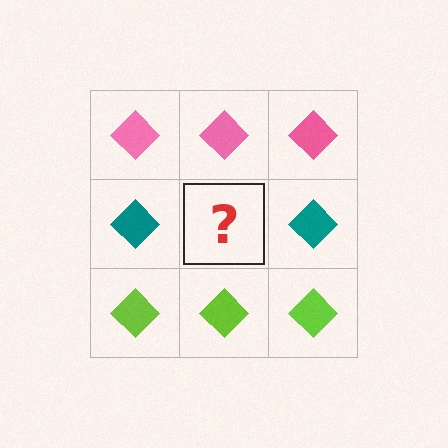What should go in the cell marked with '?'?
The missing cell should contain a teal diamond.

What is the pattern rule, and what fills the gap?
The rule is that each row has a consistent color. The gap should be filled with a teal diamond.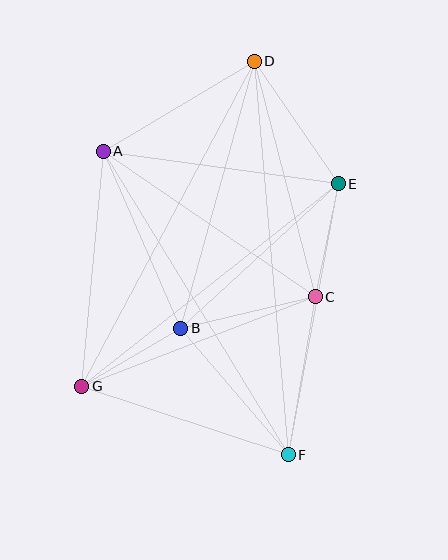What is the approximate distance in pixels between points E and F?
The distance between E and F is approximately 276 pixels.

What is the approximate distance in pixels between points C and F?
The distance between C and F is approximately 160 pixels.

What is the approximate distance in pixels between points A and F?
The distance between A and F is approximately 356 pixels.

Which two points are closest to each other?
Points B and G are closest to each other.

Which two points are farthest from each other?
Points D and F are farthest from each other.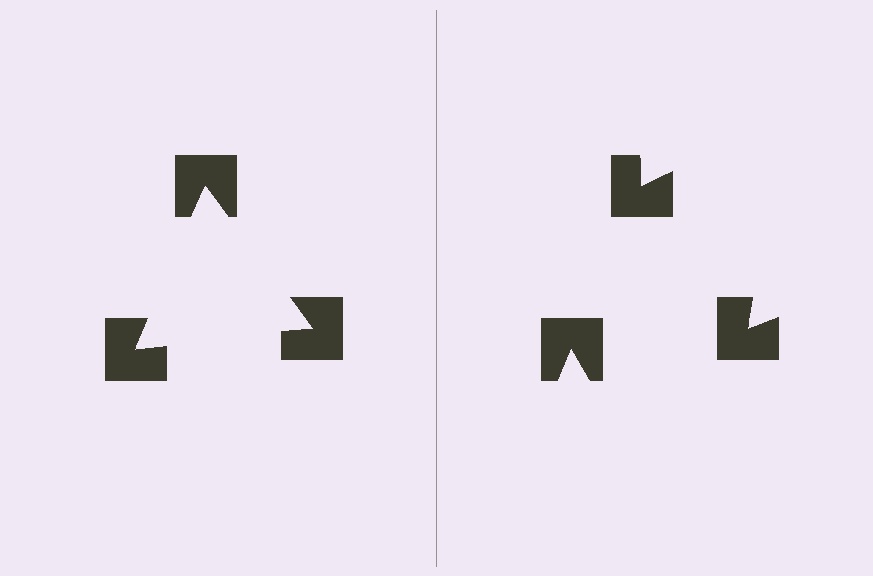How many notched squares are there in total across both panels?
6 — 3 on each side.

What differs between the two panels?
The notched squares are positioned identically on both sides; only the wedge orientations differ. On the left they align to a triangle; on the right they are misaligned.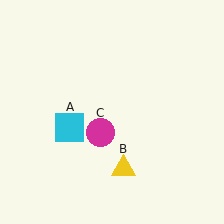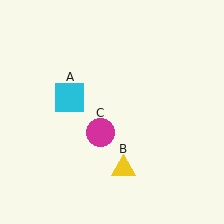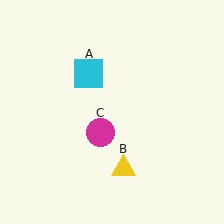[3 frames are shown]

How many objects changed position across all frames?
1 object changed position: cyan square (object A).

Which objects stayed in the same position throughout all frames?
Yellow triangle (object B) and magenta circle (object C) remained stationary.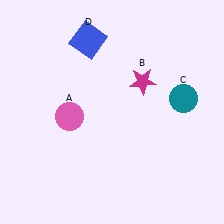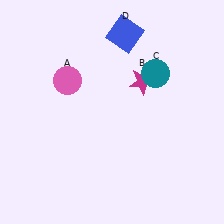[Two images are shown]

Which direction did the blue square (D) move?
The blue square (D) moved right.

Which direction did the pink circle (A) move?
The pink circle (A) moved up.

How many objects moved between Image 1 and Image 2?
3 objects moved between the two images.